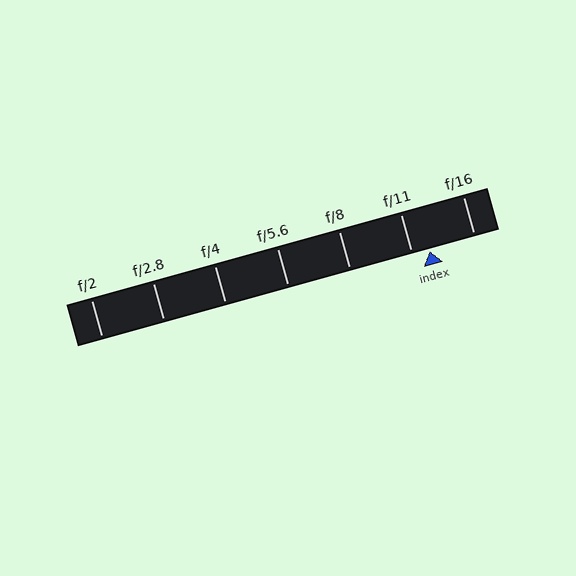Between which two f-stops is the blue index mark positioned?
The index mark is between f/11 and f/16.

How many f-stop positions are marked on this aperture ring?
There are 7 f-stop positions marked.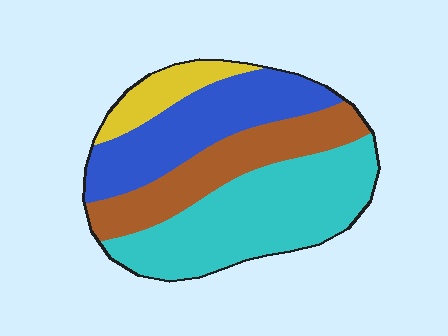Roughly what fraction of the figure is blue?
Blue takes up about one quarter (1/4) of the figure.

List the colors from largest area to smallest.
From largest to smallest: cyan, blue, brown, yellow.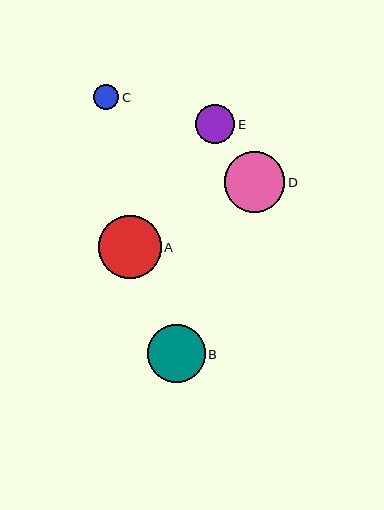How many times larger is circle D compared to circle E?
Circle D is approximately 1.6 times the size of circle E.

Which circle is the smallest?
Circle C is the smallest with a size of approximately 25 pixels.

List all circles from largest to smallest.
From largest to smallest: A, D, B, E, C.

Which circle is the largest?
Circle A is the largest with a size of approximately 63 pixels.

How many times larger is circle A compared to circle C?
Circle A is approximately 2.5 times the size of circle C.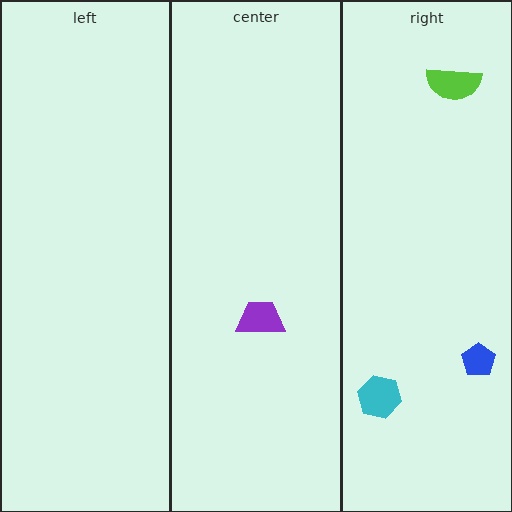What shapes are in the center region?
The purple trapezoid.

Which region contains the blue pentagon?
The right region.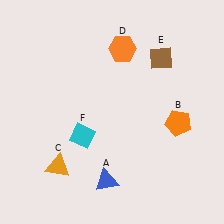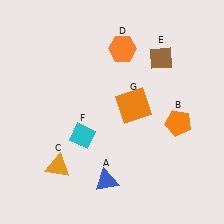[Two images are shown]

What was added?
An orange square (G) was added in Image 2.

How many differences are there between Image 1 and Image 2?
There is 1 difference between the two images.